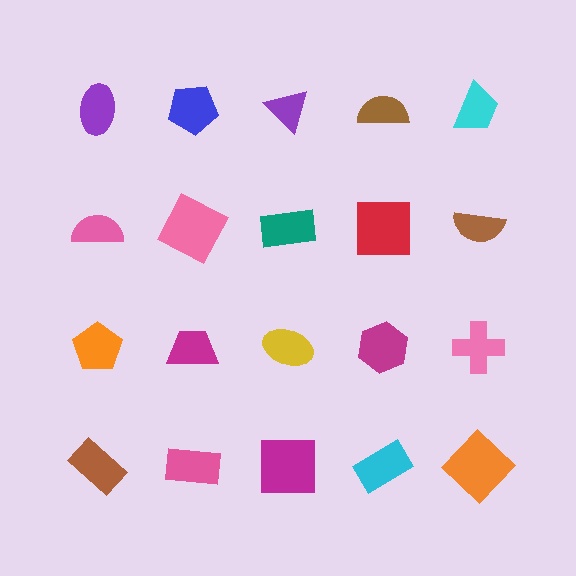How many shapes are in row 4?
5 shapes.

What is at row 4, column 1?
A brown rectangle.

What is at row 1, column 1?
A purple ellipse.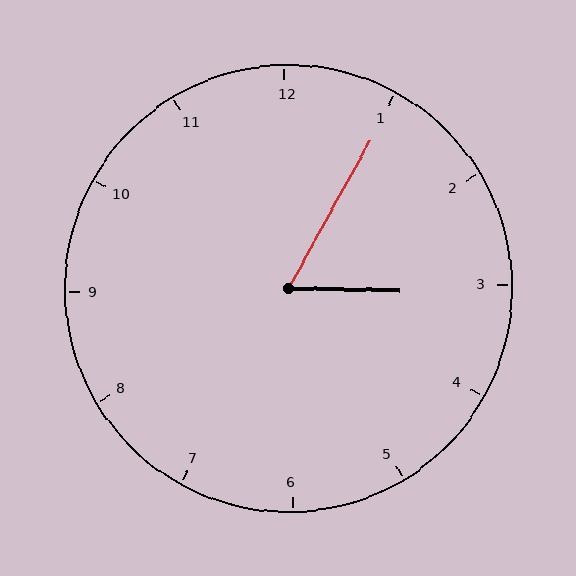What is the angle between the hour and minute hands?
Approximately 62 degrees.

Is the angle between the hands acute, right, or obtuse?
It is acute.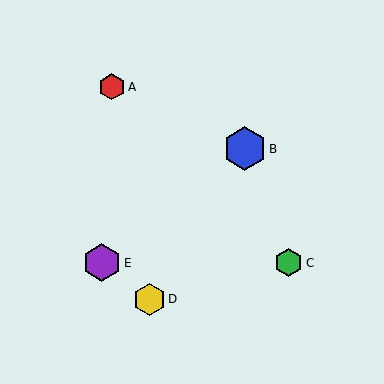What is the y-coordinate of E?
Object E is at y≈263.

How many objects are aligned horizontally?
2 objects (C, E) are aligned horizontally.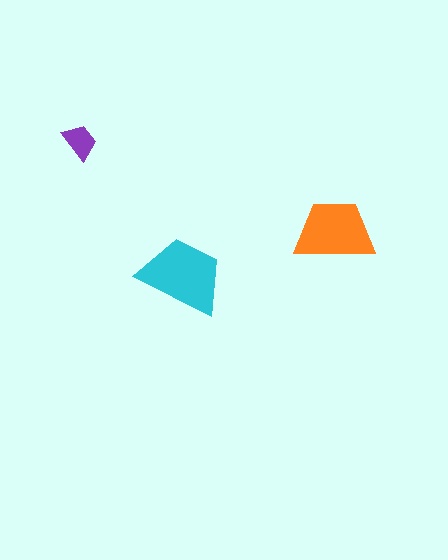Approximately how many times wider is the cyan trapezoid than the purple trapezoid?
About 2.5 times wider.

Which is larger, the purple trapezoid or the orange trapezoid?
The orange one.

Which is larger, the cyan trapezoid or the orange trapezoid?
The cyan one.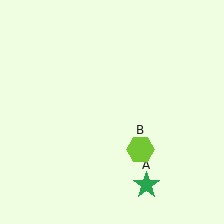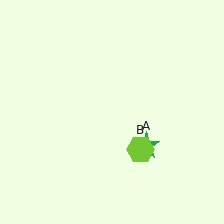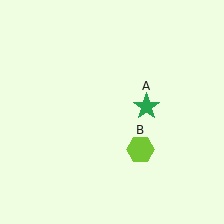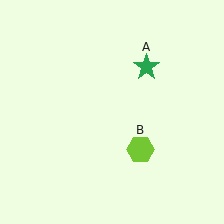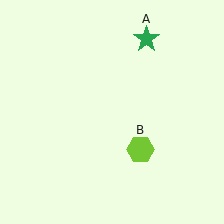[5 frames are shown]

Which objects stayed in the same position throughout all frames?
Lime hexagon (object B) remained stationary.